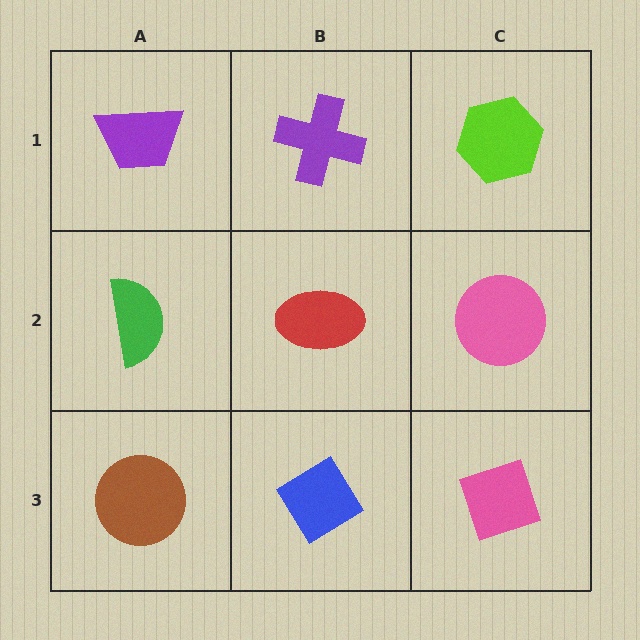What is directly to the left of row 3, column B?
A brown circle.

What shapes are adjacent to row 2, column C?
A lime hexagon (row 1, column C), a pink diamond (row 3, column C), a red ellipse (row 2, column B).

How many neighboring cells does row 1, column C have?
2.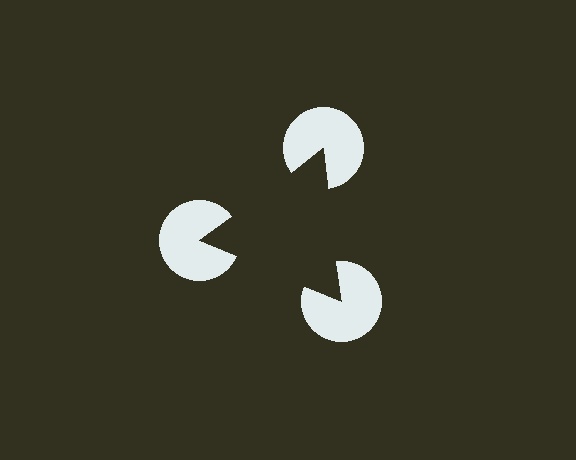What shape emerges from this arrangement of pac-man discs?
An illusory triangle — its edges are inferred from the aligned wedge cuts in the pac-man discs, not physically drawn.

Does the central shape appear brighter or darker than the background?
It typically appears slightly darker than the background, even though no actual brightness change is drawn.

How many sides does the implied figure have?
3 sides.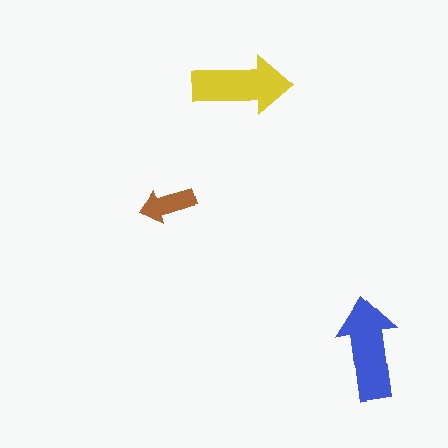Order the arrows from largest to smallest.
the blue one, the yellow one, the brown one.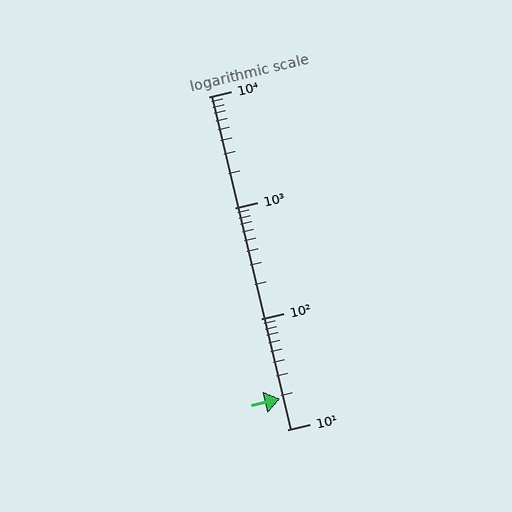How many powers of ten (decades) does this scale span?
The scale spans 3 decades, from 10 to 10000.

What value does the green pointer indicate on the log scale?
The pointer indicates approximately 19.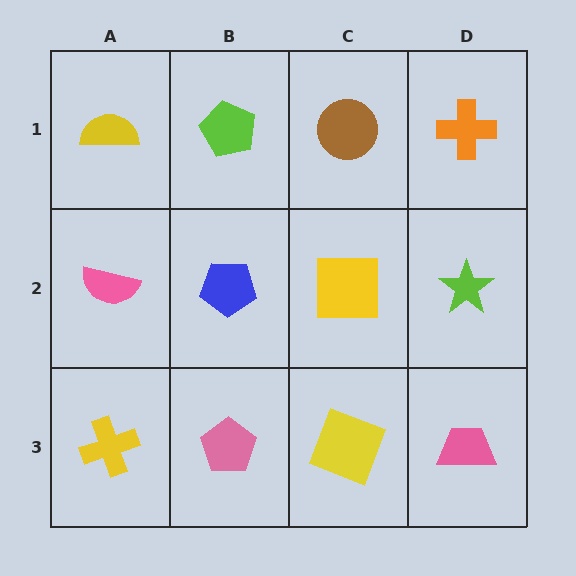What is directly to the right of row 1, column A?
A lime pentagon.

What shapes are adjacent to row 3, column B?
A blue pentagon (row 2, column B), a yellow cross (row 3, column A), a yellow square (row 3, column C).